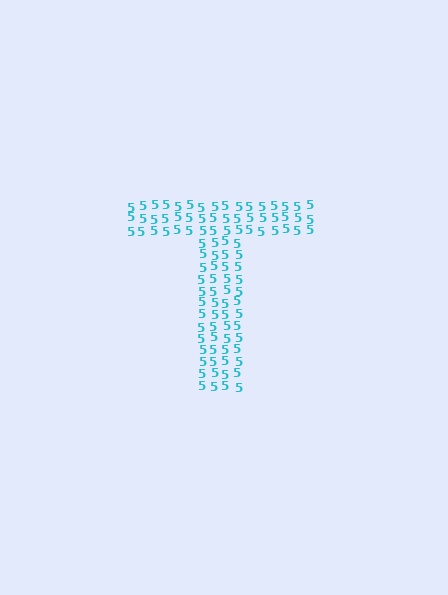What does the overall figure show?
The overall figure shows the letter T.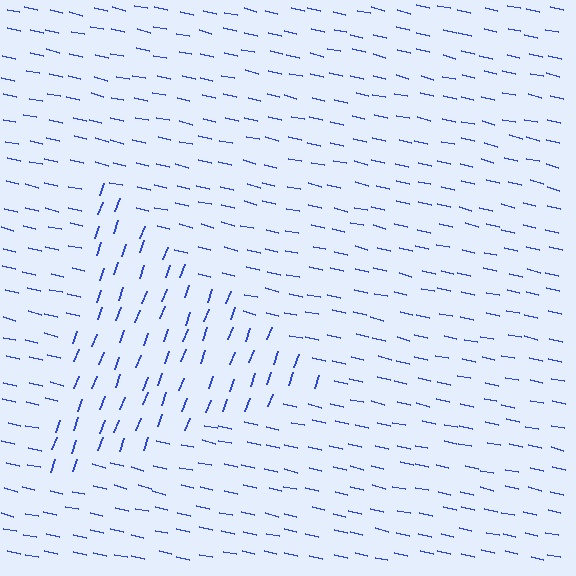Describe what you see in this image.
The image is filled with small blue line segments. A triangle region in the image has lines oriented differently from the surrounding lines, creating a visible texture boundary.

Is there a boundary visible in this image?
Yes, there is a texture boundary formed by a change in line orientation.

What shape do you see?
I see a triangle.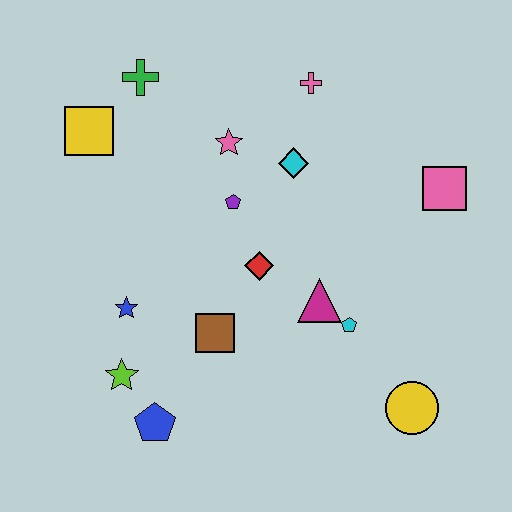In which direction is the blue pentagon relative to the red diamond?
The blue pentagon is below the red diamond.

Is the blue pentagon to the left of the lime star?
No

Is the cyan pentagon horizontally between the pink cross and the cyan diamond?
No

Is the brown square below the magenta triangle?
Yes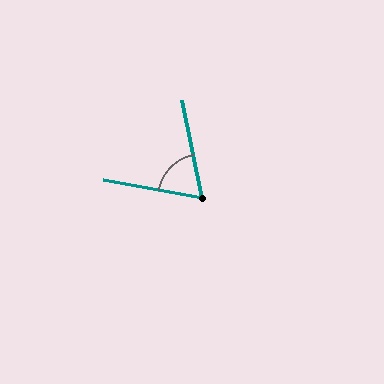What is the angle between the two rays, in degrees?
Approximately 68 degrees.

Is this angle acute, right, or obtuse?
It is acute.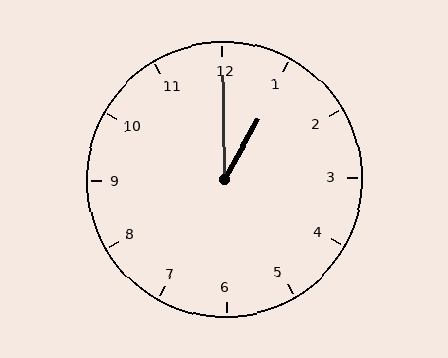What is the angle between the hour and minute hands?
Approximately 30 degrees.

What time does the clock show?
1:00.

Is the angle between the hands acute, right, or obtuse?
It is acute.